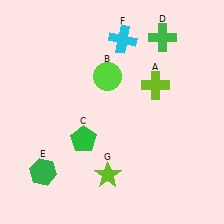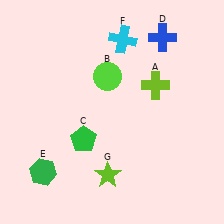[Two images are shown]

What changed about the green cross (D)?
In Image 1, D is green. In Image 2, it changed to blue.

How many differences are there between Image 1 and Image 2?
There is 1 difference between the two images.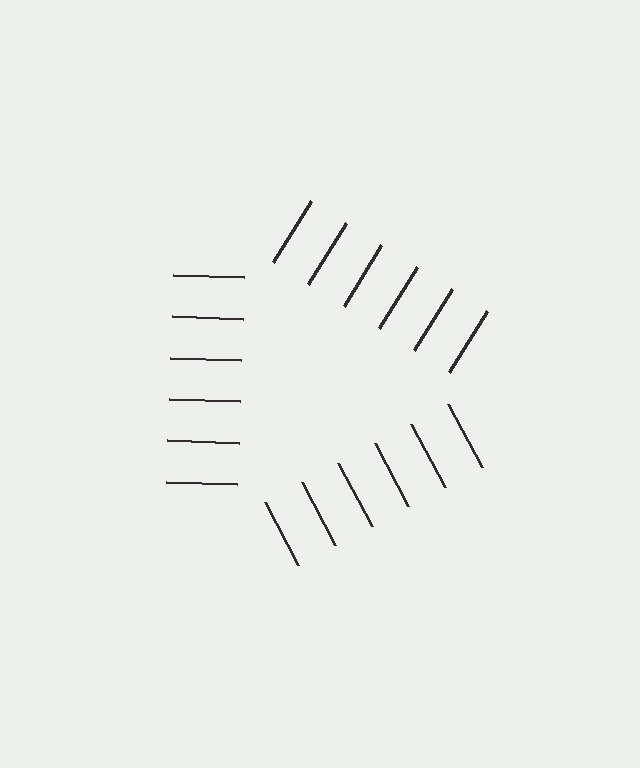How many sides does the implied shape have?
3 sides — the line-ends trace a triangle.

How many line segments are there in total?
18 — 6 along each of the 3 edges.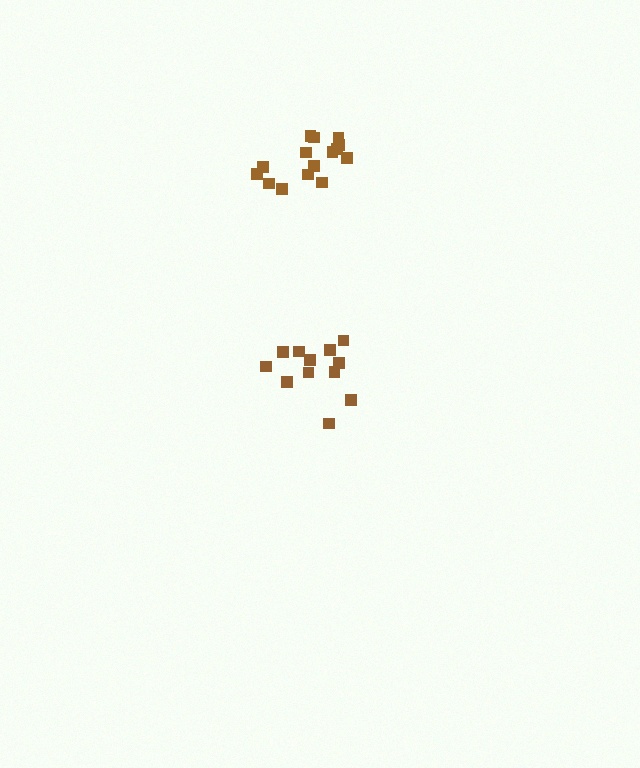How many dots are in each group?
Group 1: 12 dots, Group 2: 15 dots (27 total).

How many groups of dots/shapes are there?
There are 2 groups.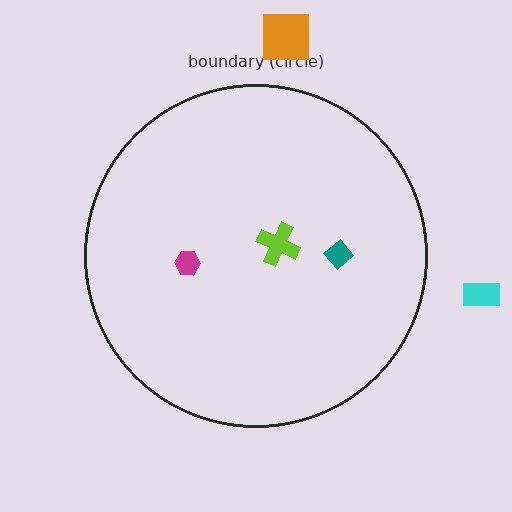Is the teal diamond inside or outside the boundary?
Inside.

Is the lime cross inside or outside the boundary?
Inside.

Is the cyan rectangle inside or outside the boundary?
Outside.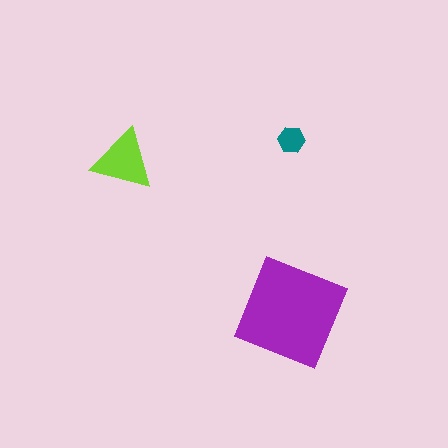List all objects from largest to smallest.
The purple diamond, the lime triangle, the teal hexagon.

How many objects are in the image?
There are 3 objects in the image.